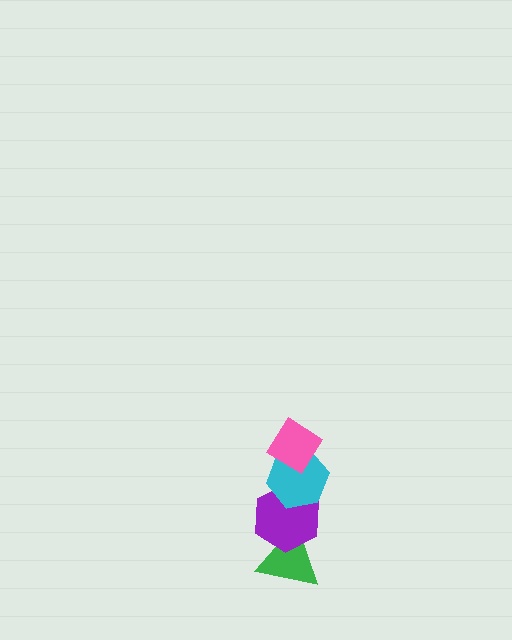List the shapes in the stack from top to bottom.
From top to bottom: the pink diamond, the cyan hexagon, the purple hexagon, the green triangle.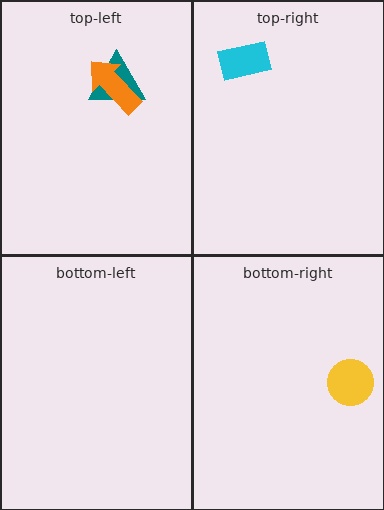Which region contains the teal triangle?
The top-left region.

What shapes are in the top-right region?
The cyan rectangle.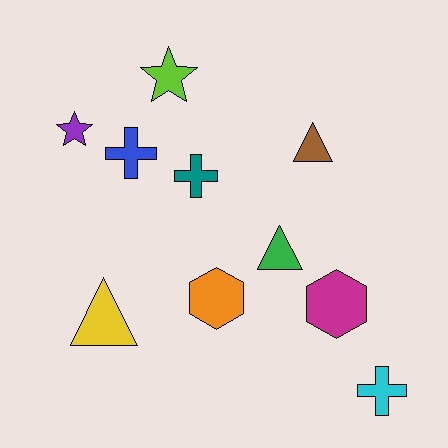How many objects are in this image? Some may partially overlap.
There are 10 objects.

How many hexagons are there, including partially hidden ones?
There are 2 hexagons.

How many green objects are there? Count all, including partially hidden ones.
There is 1 green object.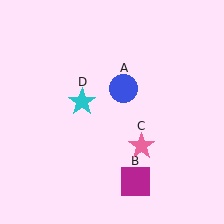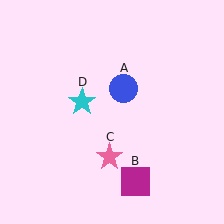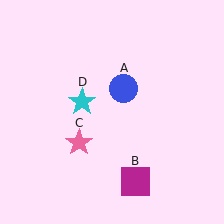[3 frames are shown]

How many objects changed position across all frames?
1 object changed position: pink star (object C).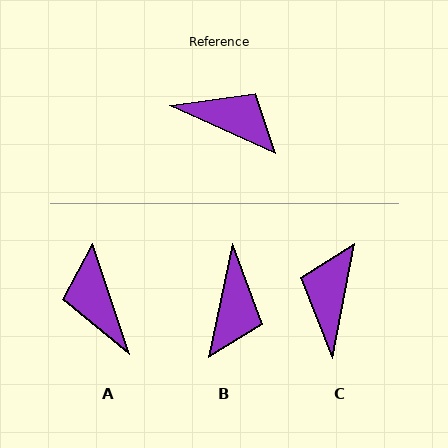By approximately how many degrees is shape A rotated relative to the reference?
Approximately 133 degrees counter-clockwise.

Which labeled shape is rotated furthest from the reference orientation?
A, about 133 degrees away.